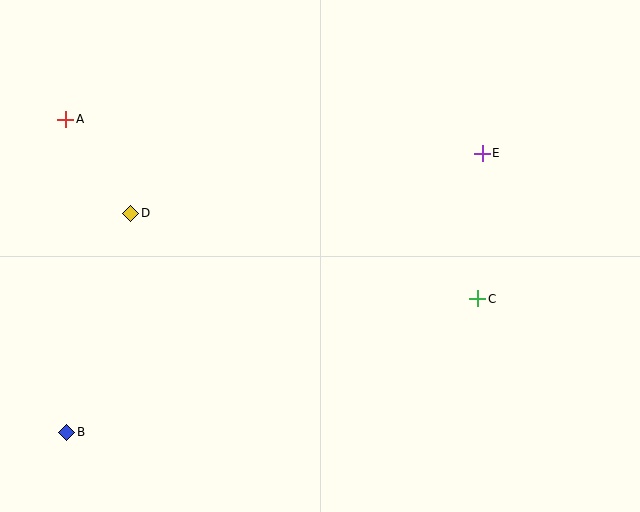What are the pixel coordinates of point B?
Point B is at (67, 432).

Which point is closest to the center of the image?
Point C at (478, 299) is closest to the center.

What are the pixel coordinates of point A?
Point A is at (66, 119).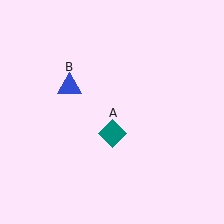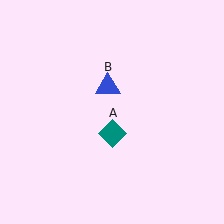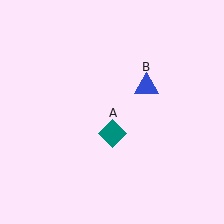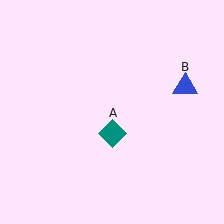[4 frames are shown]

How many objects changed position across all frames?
1 object changed position: blue triangle (object B).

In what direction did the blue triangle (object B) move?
The blue triangle (object B) moved right.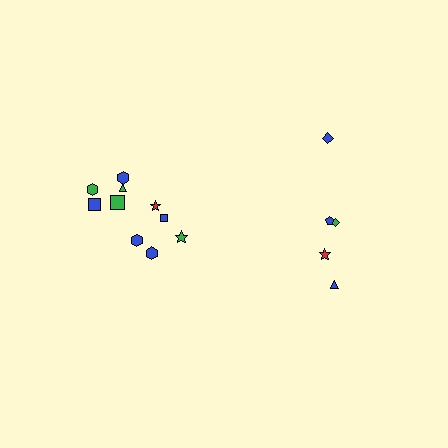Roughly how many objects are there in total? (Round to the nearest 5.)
Roughly 15 objects in total.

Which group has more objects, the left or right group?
The left group.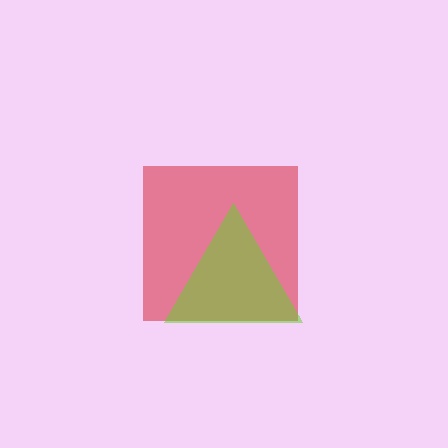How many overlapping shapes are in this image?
There are 2 overlapping shapes in the image.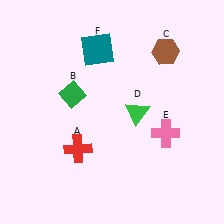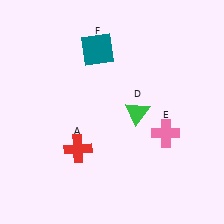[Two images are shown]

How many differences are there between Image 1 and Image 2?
There are 2 differences between the two images.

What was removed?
The brown hexagon (C), the green diamond (B) were removed in Image 2.